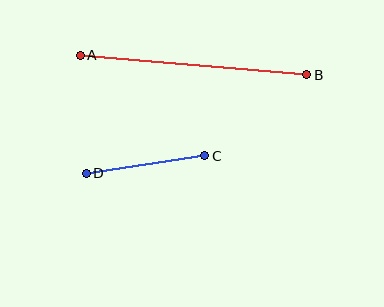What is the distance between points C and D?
The distance is approximately 120 pixels.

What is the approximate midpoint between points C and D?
The midpoint is at approximately (146, 165) pixels.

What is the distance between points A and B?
The distance is approximately 227 pixels.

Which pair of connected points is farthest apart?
Points A and B are farthest apart.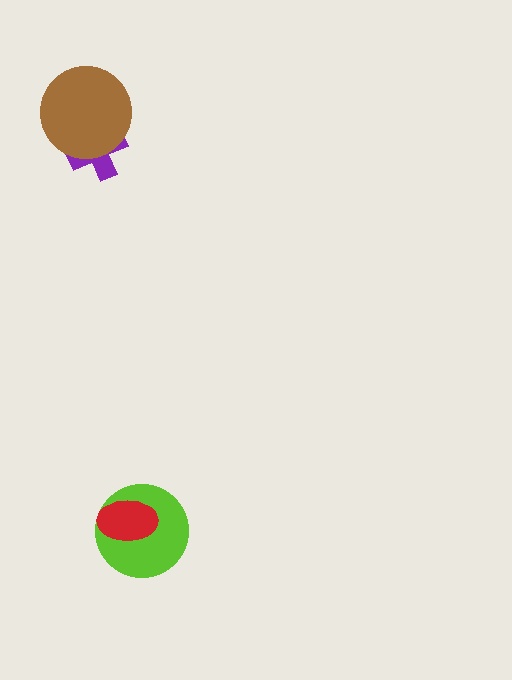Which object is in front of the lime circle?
The red ellipse is in front of the lime circle.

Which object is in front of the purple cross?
The brown circle is in front of the purple cross.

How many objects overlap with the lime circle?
1 object overlaps with the lime circle.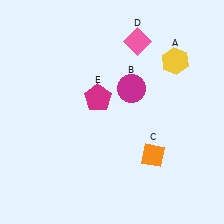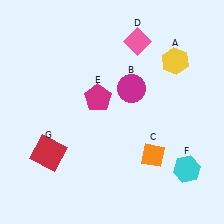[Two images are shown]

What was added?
A cyan hexagon (F), a red square (G) were added in Image 2.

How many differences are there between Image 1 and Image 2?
There are 2 differences between the two images.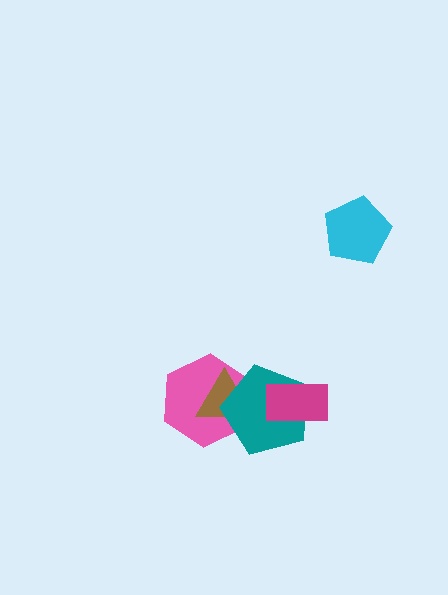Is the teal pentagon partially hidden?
Yes, it is partially covered by another shape.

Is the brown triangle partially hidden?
Yes, it is partially covered by another shape.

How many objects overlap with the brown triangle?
2 objects overlap with the brown triangle.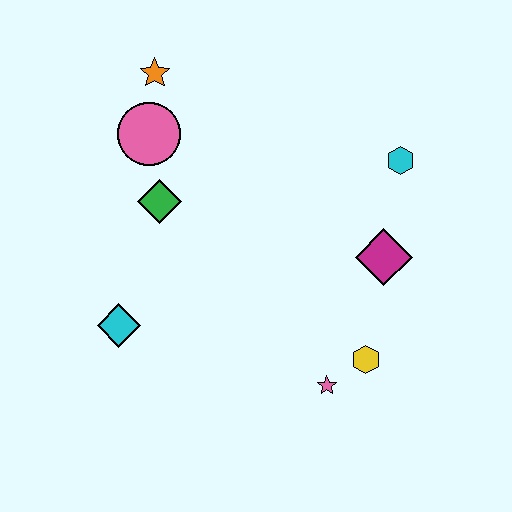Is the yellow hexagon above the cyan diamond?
No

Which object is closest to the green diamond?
The pink circle is closest to the green diamond.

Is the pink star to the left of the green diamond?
No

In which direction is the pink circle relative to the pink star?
The pink circle is above the pink star.